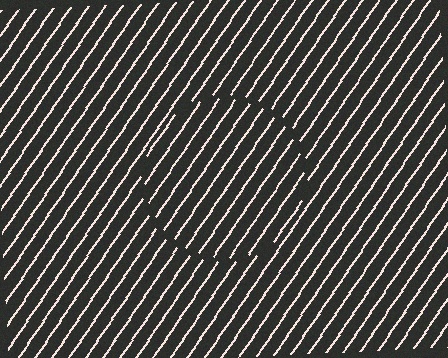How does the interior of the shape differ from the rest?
The interior of the shape contains the same grating, shifted by half a period — the contour is defined by the phase discontinuity where line-ends from the inner and outer gratings abut.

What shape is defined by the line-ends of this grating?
An illusory circle. The interior of the shape contains the same grating, shifted by half a period — the contour is defined by the phase discontinuity where line-ends from the inner and outer gratings abut.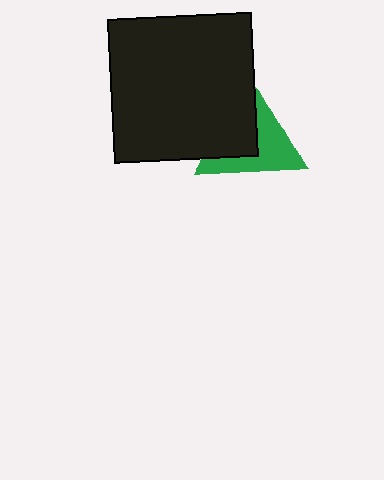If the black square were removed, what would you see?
You would see the complete green triangle.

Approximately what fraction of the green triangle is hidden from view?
Roughly 47% of the green triangle is hidden behind the black square.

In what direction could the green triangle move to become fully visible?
The green triangle could move right. That would shift it out from behind the black square entirely.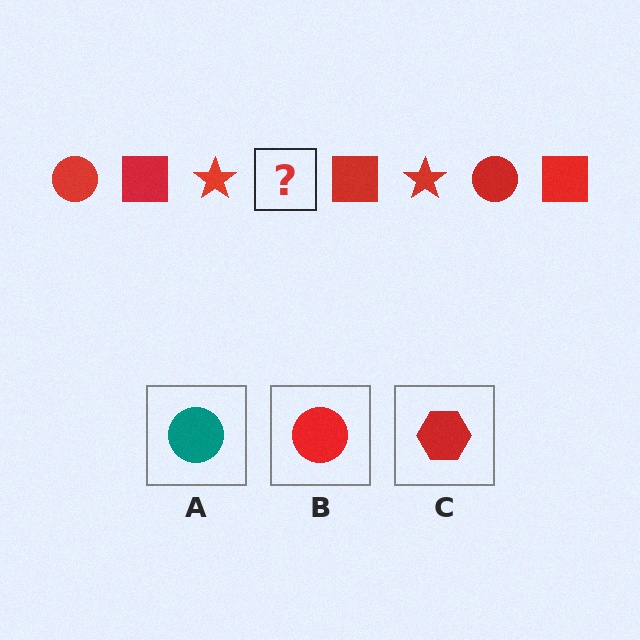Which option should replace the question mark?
Option B.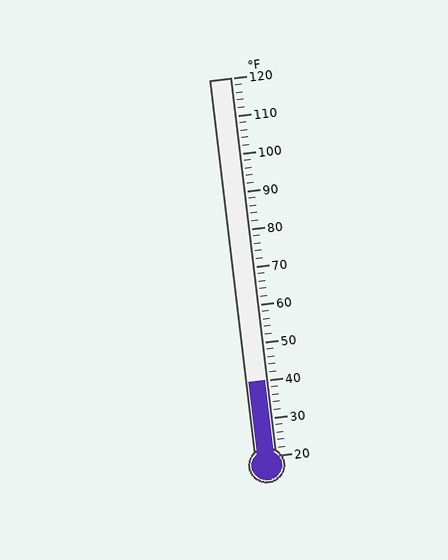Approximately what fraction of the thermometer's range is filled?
The thermometer is filled to approximately 20% of its range.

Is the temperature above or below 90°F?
The temperature is below 90°F.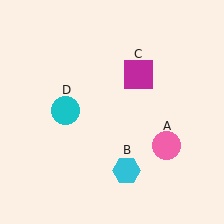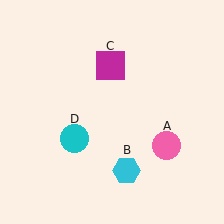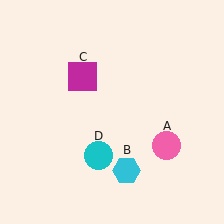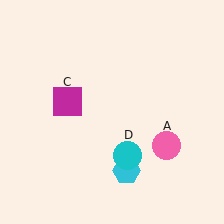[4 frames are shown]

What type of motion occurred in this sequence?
The magenta square (object C), cyan circle (object D) rotated counterclockwise around the center of the scene.